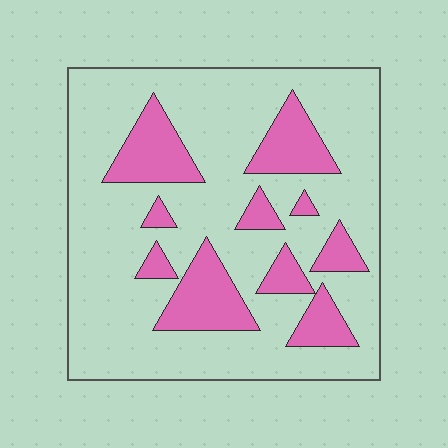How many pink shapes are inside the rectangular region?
10.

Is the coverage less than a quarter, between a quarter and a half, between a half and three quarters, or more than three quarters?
Less than a quarter.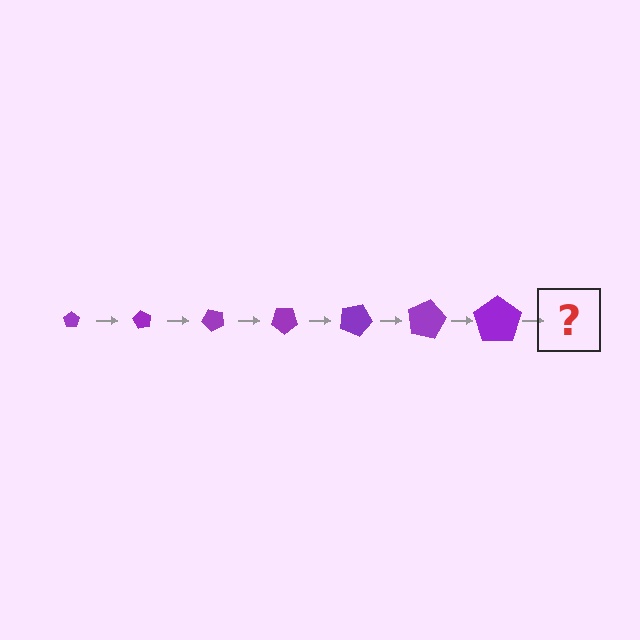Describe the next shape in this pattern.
It should be a pentagon, larger than the previous one and rotated 420 degrees from the start.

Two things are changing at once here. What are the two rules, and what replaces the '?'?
The two rules are that the pentagon grows larger each step and it rotates 60 degrees each step. The '?' should be a pentagon, larger than the previous one and rotated 420 degrees from the start.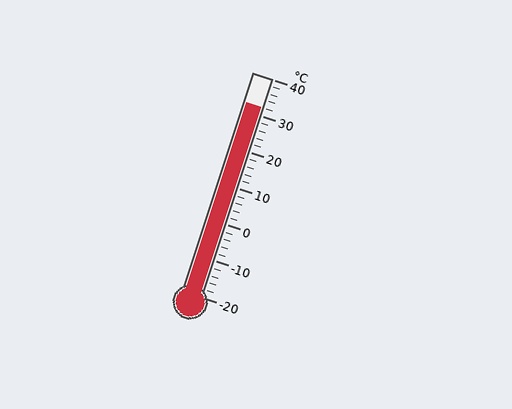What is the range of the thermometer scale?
The thermometer scale ranges from -20°C to 40°C.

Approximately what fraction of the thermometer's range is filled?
The thermometer is filled to approximately 85% of its range.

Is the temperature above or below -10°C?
The temperature is above -10°C.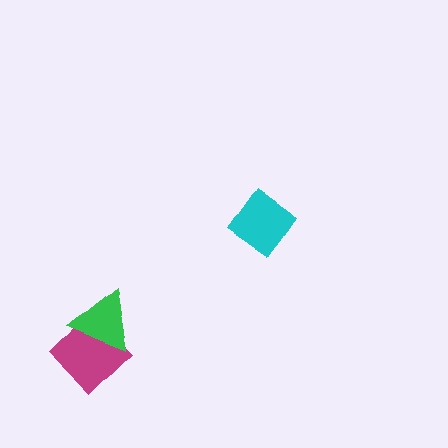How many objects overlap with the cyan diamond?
0 objects overlap with the cyan diamond.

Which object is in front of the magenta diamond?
The green triangle is in front of the magenta diamond.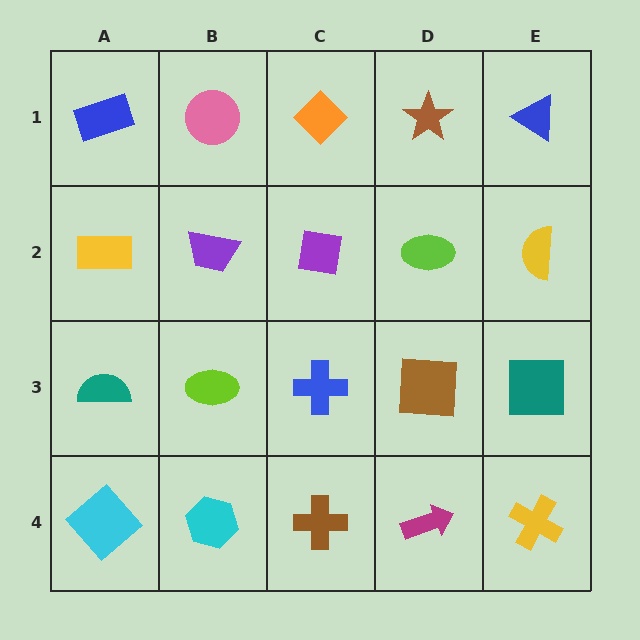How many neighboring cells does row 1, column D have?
3.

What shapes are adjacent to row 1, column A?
A yellow rectangle (row 2, column A), a pink circle (row 1, column B).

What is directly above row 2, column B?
A pink circle.